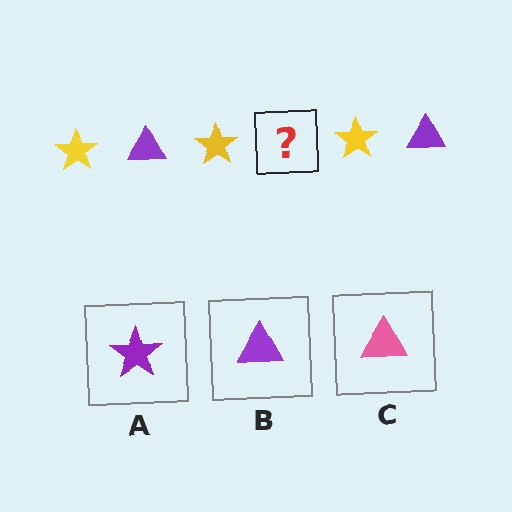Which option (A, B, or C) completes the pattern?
B.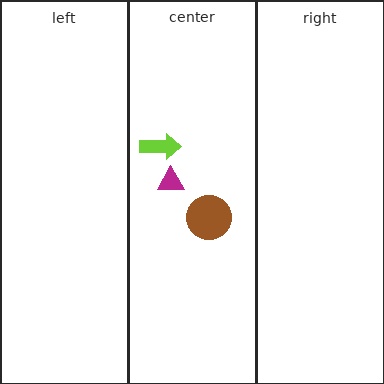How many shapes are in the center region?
3.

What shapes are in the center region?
The lime arrow, the brown circle, the magenta triangle.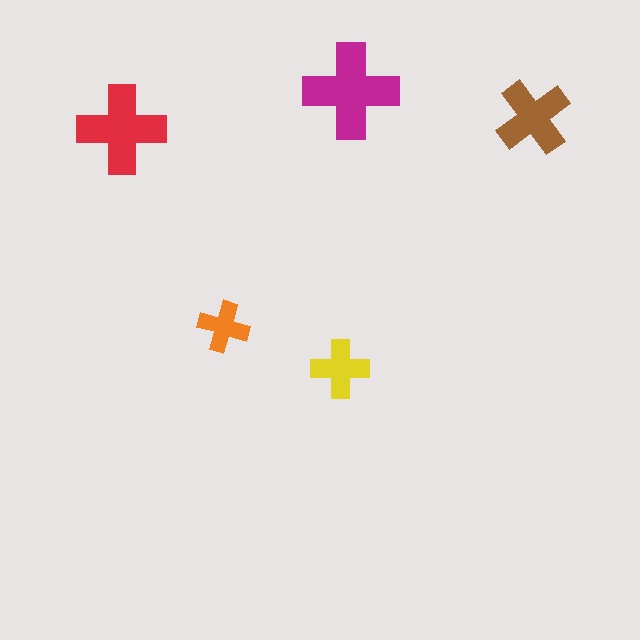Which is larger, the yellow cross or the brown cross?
The brown one.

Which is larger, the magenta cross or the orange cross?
The magenta one.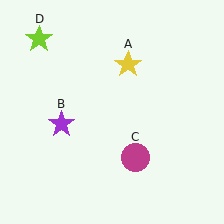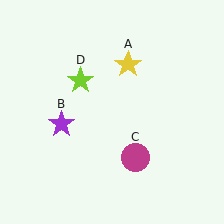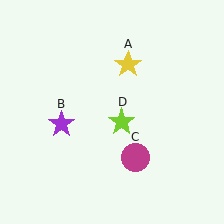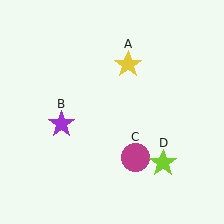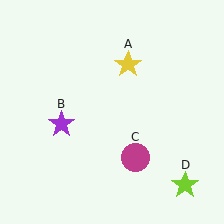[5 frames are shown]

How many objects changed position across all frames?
1 object changed position: lime star (object D).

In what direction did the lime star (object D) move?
The lime star (object D) moved down and to the right.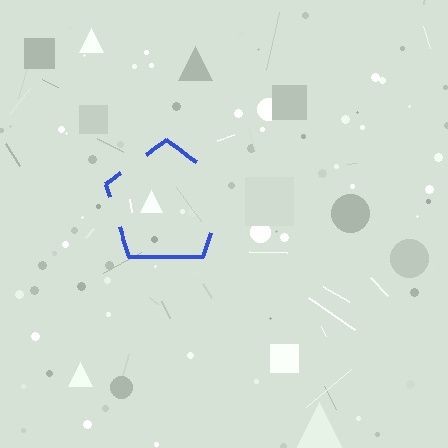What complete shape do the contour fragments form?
The contour fragments form a pentagon.